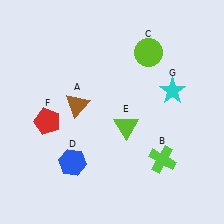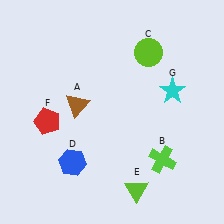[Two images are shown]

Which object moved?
The lime triangle (E) moved down.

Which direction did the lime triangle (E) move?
The lime triangle (E) moved down.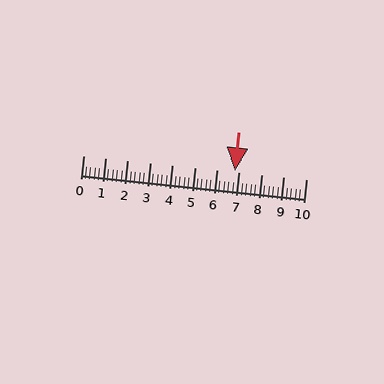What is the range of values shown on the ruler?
The ruler shows values from 0 to 10.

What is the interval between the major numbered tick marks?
The major tick marks are spaced 1 units apart.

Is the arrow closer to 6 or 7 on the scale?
The arrow is closer to 7.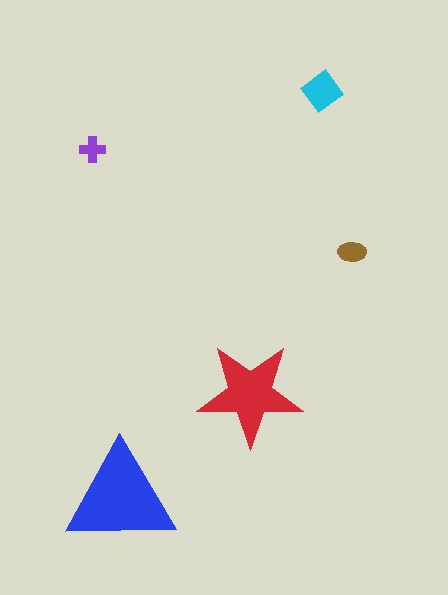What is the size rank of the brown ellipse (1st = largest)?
4th.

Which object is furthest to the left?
The purple cross is leftmost.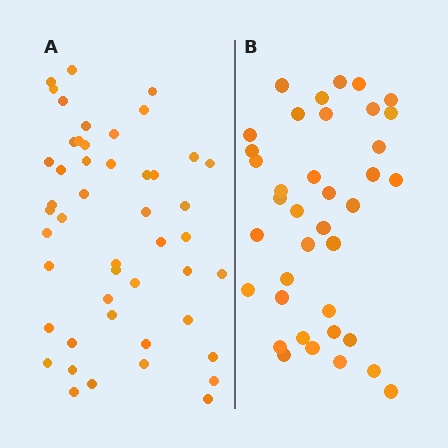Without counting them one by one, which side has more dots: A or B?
Region A (the left region) has more dots.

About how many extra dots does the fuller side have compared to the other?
Region A has roughly 10 or so more dots than region B.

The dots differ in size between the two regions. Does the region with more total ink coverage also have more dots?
No. Region B has more total ink coverage because its dots are larger, but region A actually contains more individual dots. Total area can be misleading — the number of items is what matters here.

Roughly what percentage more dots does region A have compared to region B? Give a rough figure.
About 25% more.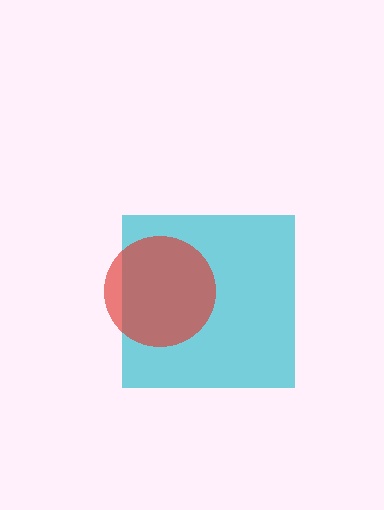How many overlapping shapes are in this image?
There are 2 overlapping shapes in the image.